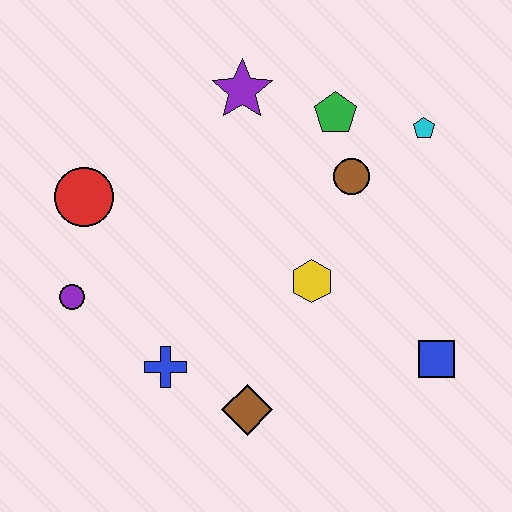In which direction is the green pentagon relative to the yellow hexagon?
The green pentagon is above the yellow hexagon.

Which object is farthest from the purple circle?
The cyan pentagon is farthest from the purple circle.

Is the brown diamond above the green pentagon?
No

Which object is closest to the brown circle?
The green pentagon is closest to the brown circle.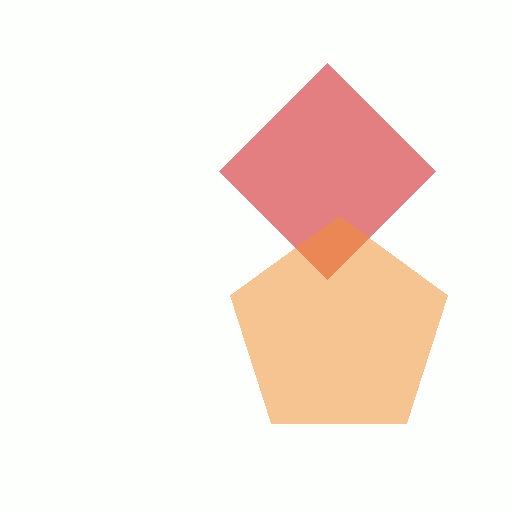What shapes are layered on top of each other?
The layered shapes are: a red diamond, an orange pentagon.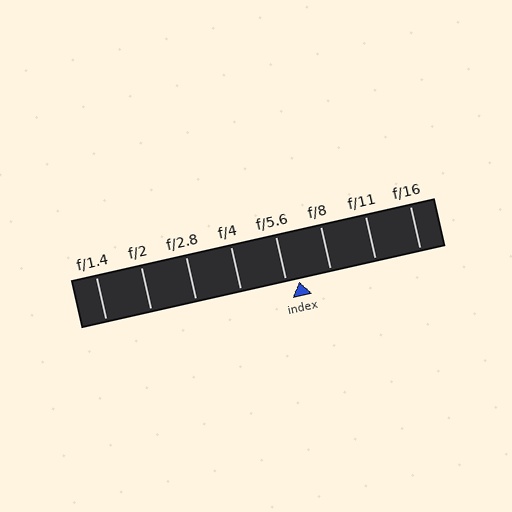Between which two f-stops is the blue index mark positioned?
The index mark is between f/5.6 and f/8.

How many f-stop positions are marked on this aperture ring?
There are 8 f-stop positions marked.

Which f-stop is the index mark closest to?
The index mark is closest to f/5.6.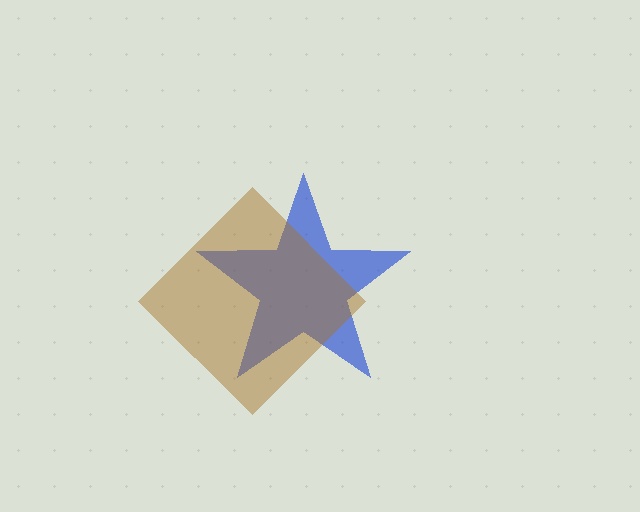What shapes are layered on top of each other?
The layered shapes are: a blue star, a brown diamond.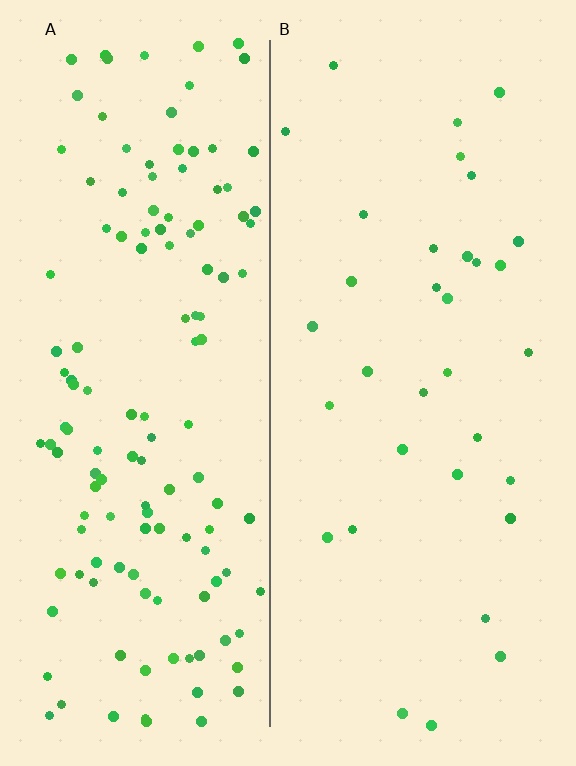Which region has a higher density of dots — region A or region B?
A (the left).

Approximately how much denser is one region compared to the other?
Approximately 4.0× — region A over region B.